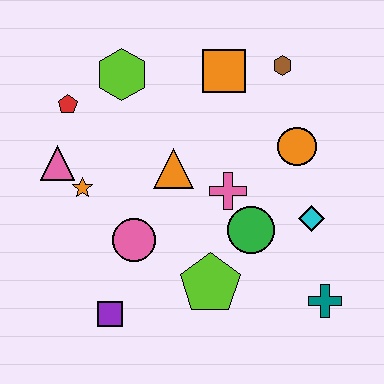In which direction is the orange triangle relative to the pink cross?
The orange triangle is to the left of the pink cross.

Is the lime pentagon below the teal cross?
No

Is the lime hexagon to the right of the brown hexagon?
No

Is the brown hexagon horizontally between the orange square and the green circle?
No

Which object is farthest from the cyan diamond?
The red pentagon is farthest from the cyan diamond.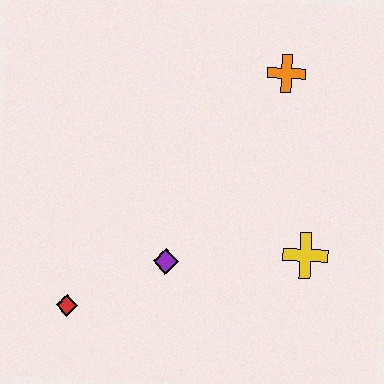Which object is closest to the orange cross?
The yellow cross is closest to the orange cross.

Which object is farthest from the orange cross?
The red diamond is farthest from the orange cross.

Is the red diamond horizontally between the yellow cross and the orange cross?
No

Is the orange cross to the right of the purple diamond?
Yes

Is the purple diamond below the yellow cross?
Yes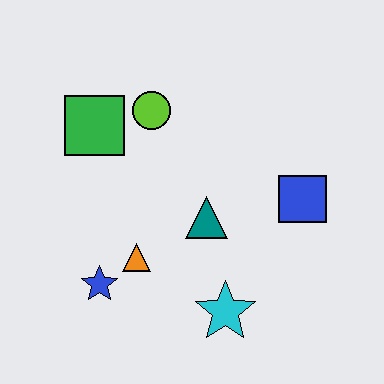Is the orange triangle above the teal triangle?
No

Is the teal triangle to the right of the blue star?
Yes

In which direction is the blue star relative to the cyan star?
The blue star is to the left of the cyan star.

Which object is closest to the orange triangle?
The blue star is closest to the orange triangle.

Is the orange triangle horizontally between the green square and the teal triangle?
Yes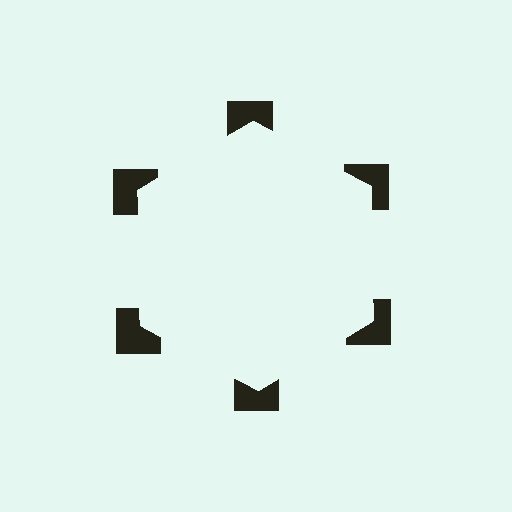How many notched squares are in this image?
There are 6 — one at each vertex of the illusory hexagon.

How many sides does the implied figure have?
6 sides.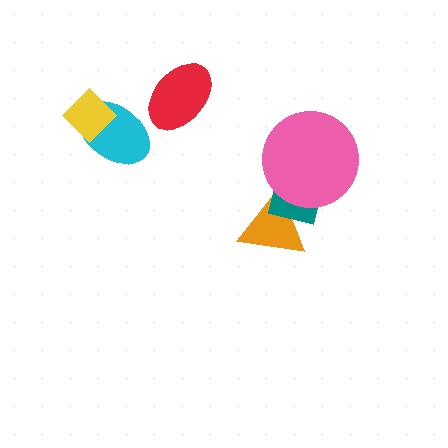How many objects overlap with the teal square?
2 objects overlap with the teal square.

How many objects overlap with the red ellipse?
0 objects overlap with the red ellipse.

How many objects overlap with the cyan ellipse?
1 object overlaps with the cyan ellipse.